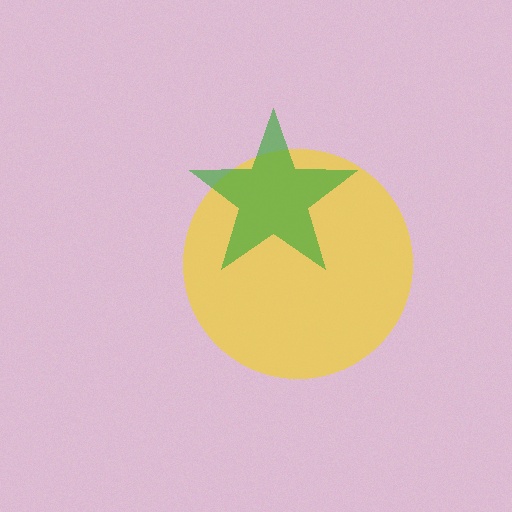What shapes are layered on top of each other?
The layered shapes are: a yellow circle, a green star.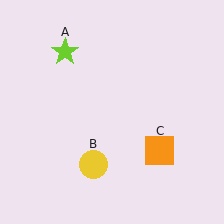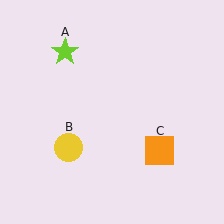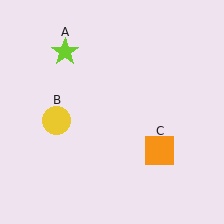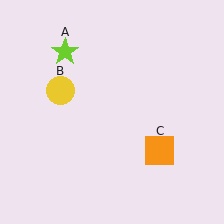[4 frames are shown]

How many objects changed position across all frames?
1 object changed position: yellow circle (object B).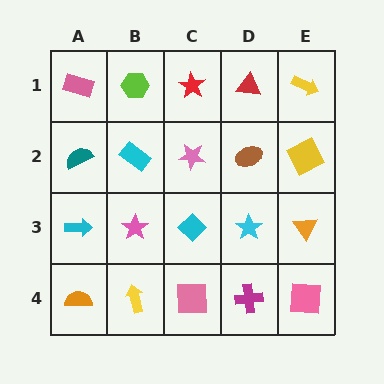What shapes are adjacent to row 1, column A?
A teal semicircle (row 2, column A), a lime hexagon (row 1, column B).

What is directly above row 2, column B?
A lime hexagon.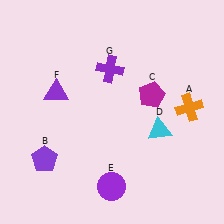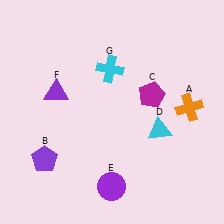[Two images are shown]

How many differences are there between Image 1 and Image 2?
There is 1 difference between the two images.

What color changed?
The cross (G) changed from purple in Image 1 to cyan in Image 2.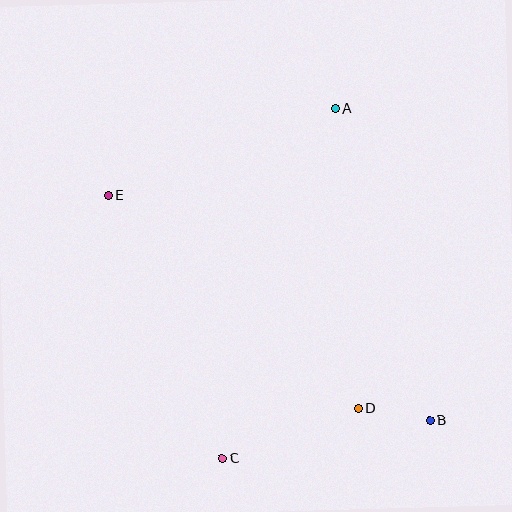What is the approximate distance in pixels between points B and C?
The distance between B and C is approximately 211 pixels.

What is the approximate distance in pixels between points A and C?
The distance between A and C is approximately 367 pixels.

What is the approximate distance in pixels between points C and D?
The distance between C and D is approximately 145 pixels.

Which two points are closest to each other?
Points B and D are closest to each other.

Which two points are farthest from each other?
Points B and E are farthest from each other.